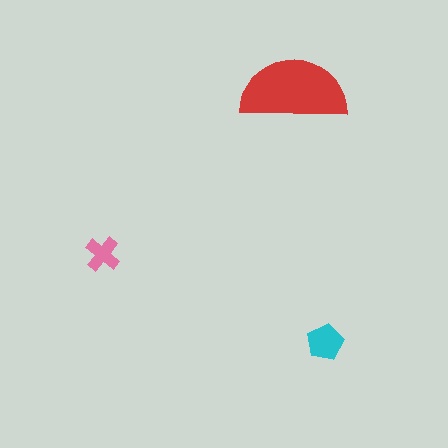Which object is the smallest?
The pink cross.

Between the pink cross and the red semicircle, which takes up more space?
The red semicircle.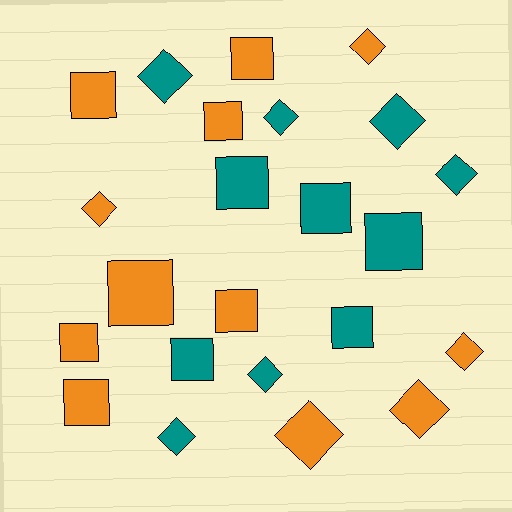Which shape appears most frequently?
Square, with 12 objects.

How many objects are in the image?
There are 23 objects.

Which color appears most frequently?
Orange, with 12 objects.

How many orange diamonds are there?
There are 5 orange diamonds.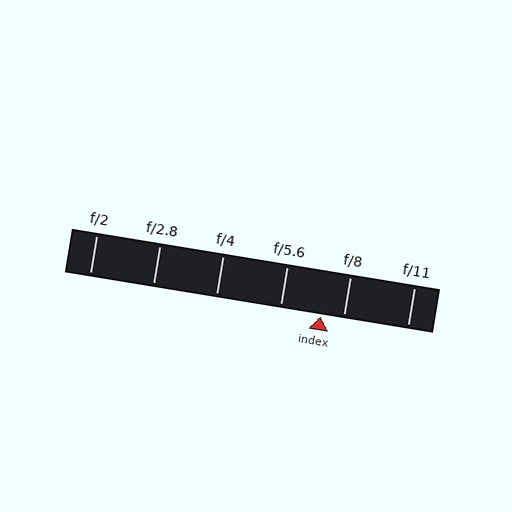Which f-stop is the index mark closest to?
The index mark is closest to f/8.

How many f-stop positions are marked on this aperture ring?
There are 6 f-stop positions marked.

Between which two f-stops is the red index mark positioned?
The index mark is between f/5.6 and f/8.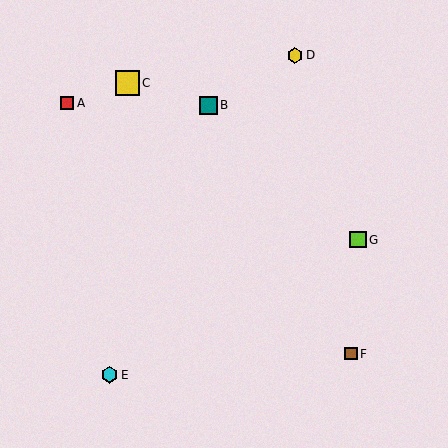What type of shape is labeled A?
Shape A is a red square.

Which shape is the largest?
The yellow square (labeled C) is the largest.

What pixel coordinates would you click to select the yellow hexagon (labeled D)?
Click at (295, 55) to select the yellow hexagon D.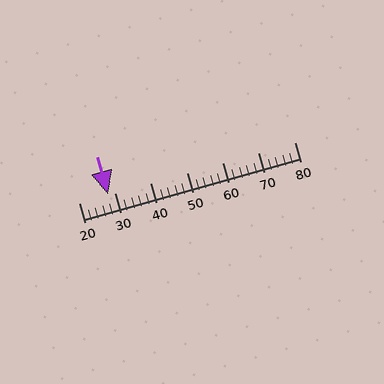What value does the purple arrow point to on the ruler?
The purple arrow points to approximately 28.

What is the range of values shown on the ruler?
The ruler shows values from 20 to 80.